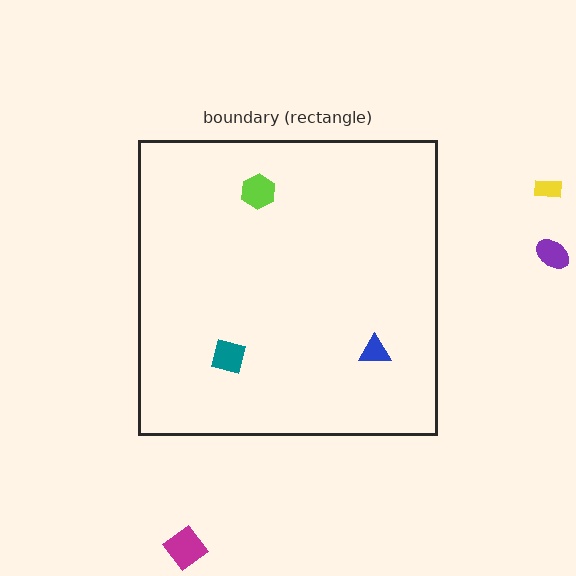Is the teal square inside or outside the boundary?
Inside.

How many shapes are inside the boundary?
3 inside, 3 outside.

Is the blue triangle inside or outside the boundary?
Inside.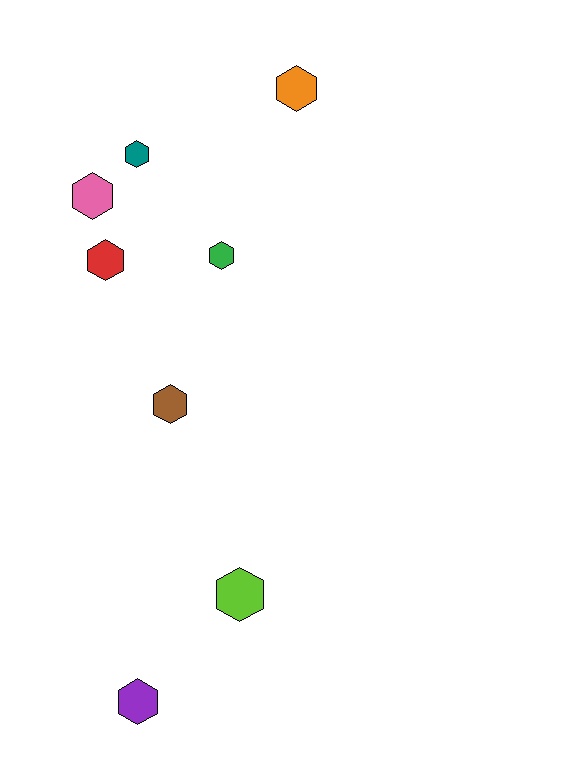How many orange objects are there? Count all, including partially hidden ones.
There is 1 orange object.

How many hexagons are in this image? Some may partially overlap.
There are 8 hexagons.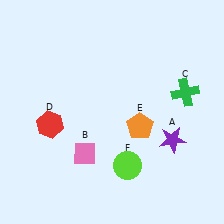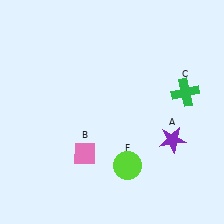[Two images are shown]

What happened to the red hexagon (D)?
The red hexagon (D) was removed in Image 2. It was in the bottom-left area of Image 1.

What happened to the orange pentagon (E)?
The orange pentagon (E) was removed in Image 2. It was in the bottom-right area of Image 1.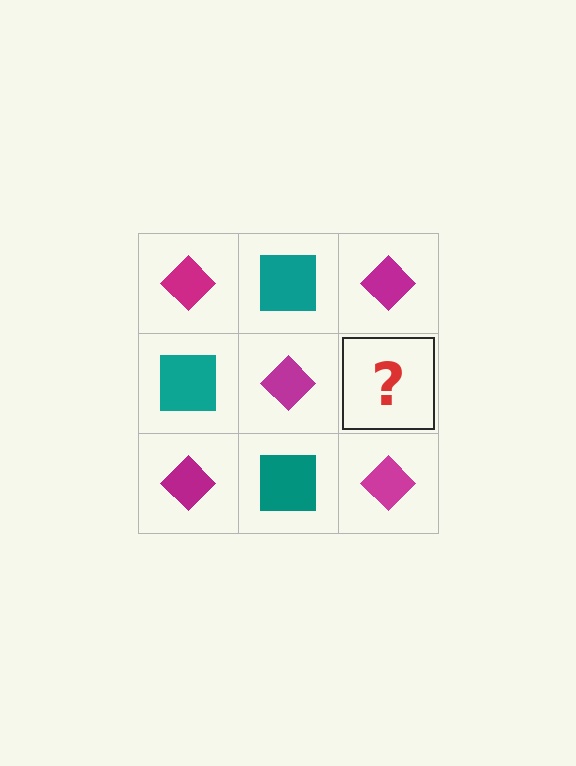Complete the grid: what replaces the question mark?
The question mark should be replaced with a teal square.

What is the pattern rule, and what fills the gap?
The rule is that it alternates magenta diamond and teal square in a checkerboard pattern. The gap should be filled with a teal square.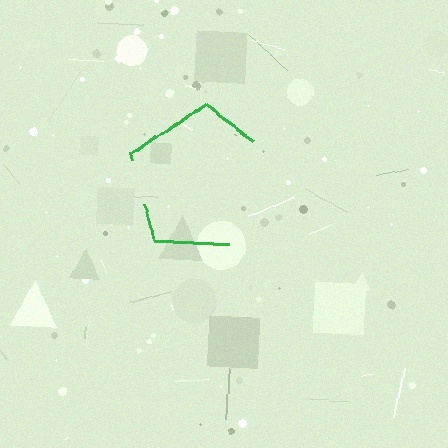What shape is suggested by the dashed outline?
The dashed outline suggests a pentagon.